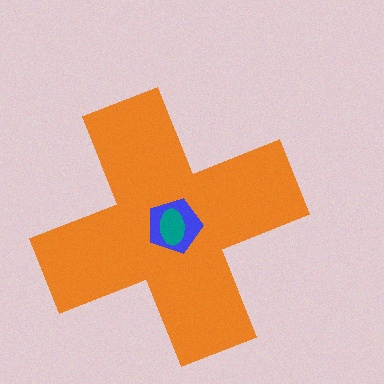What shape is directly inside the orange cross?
The blue pentagon.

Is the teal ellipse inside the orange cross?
Yes.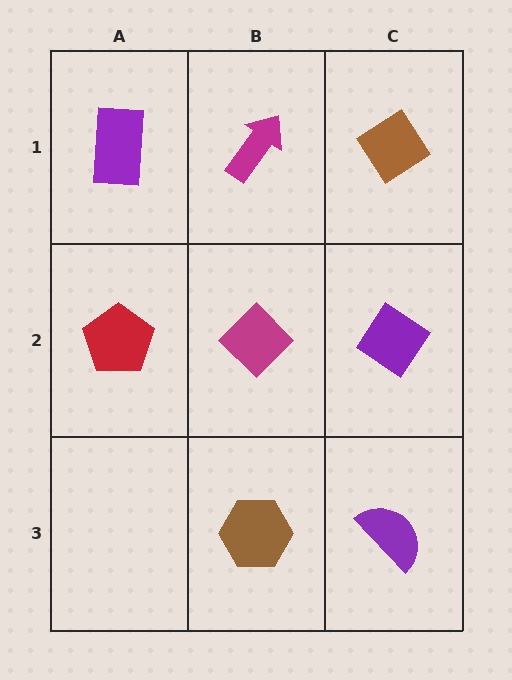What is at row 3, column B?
A brown hexagon.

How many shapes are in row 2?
3 shapes.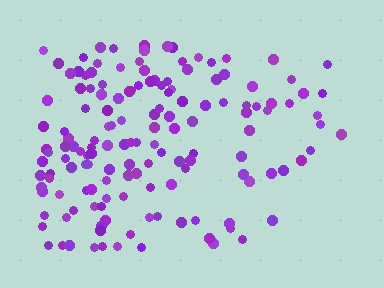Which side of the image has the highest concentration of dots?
The left.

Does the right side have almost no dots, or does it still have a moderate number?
Still a moderate number, just noticeably fewer than the left.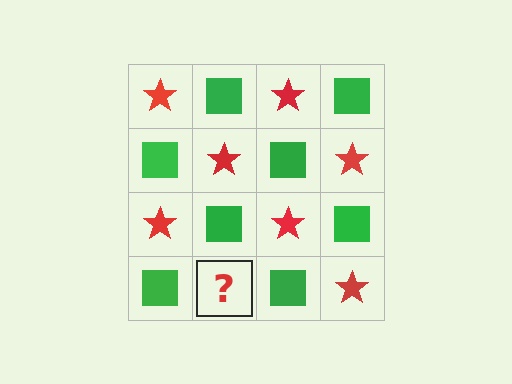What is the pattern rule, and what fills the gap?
The rule is that it alternates red star and green square in a checkerboard pattern. The gap should be filled with a red star.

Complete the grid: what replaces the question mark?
The question mark should be replaced with a red star.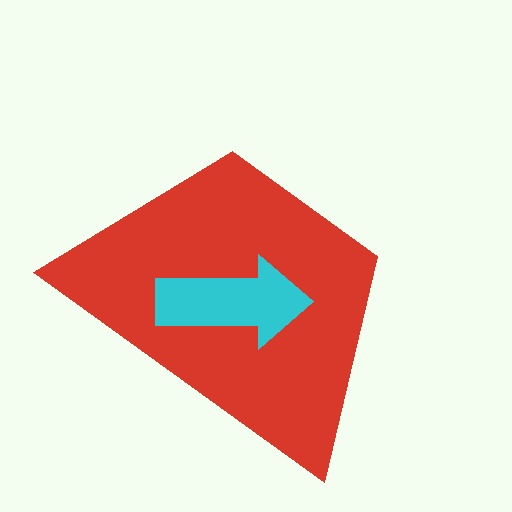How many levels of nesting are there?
2.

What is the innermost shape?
The cyan arrow.